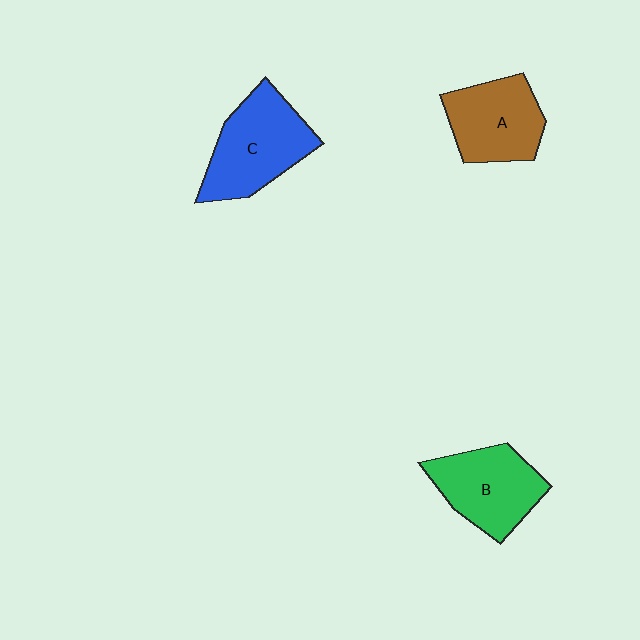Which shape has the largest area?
Shape C (blue).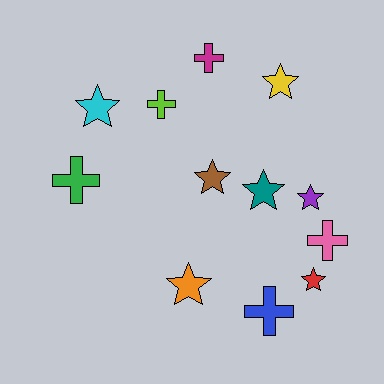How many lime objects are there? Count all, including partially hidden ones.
There is 1 lime object.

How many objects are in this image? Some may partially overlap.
There are 12 objects.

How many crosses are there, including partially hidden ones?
There are 5 crosses.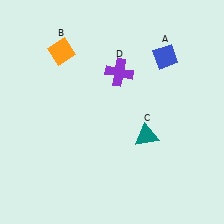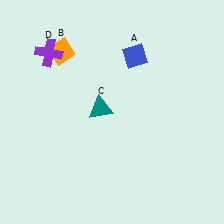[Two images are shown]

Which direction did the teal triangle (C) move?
The teal triangle (C) moved left.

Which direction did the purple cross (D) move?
The purple cross (D) moved left.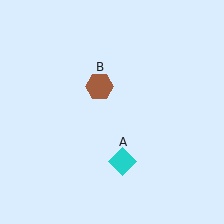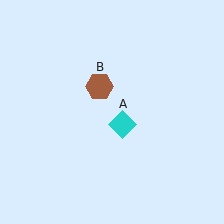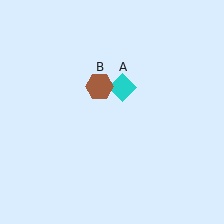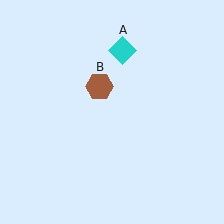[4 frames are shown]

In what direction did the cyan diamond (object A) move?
The cyan diamond (object A) moved up.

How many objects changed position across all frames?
1 object changed position: cyan diamond (object A).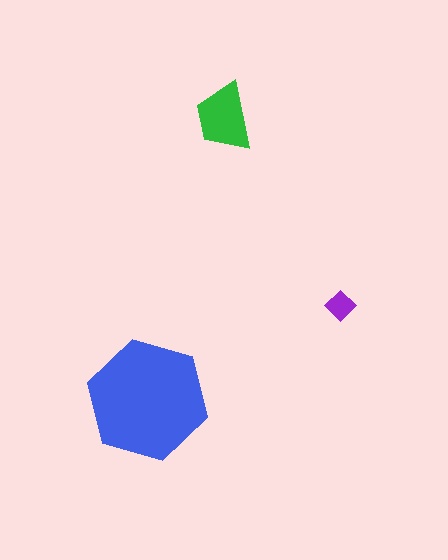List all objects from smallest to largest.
The purple diamond, the green trapezoid, the blue hexagon.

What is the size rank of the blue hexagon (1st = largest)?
1st.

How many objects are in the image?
There are 3 objects in the image.